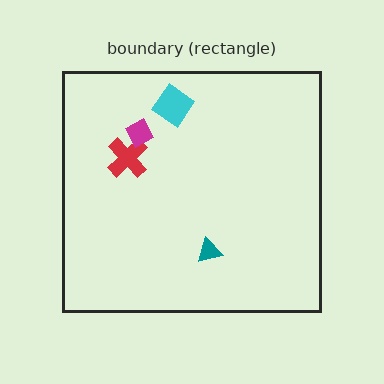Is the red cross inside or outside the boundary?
Inside.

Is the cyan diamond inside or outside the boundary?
Inside.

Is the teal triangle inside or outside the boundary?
Inside.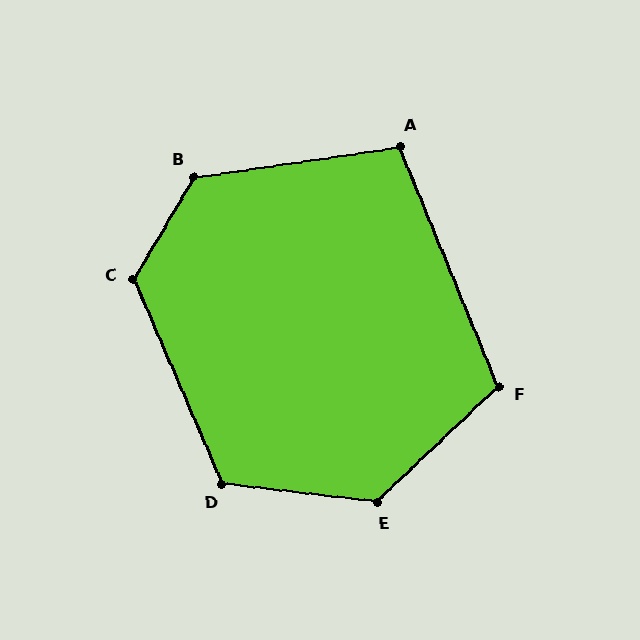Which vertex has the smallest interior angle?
A, at approximately 104 degrees.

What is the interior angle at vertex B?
Approximately 129 degrees (obtuse).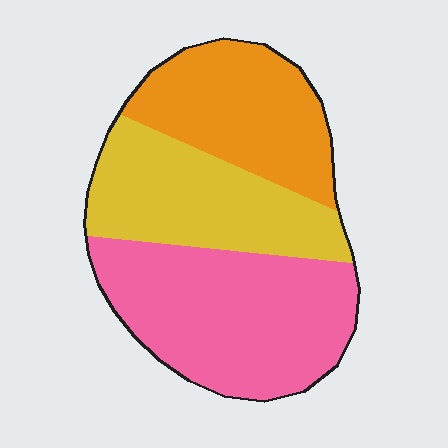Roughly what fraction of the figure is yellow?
Yellow covers 30% of the figure.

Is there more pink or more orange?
Pink.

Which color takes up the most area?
Pink, at roughly 40%.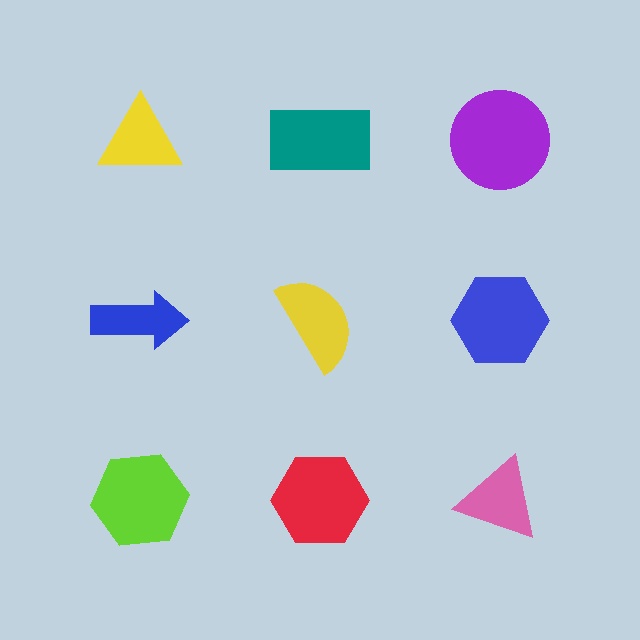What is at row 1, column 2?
A teal rectangle.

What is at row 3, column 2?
A red hexagon.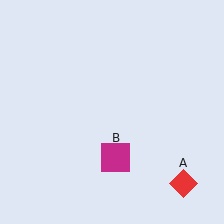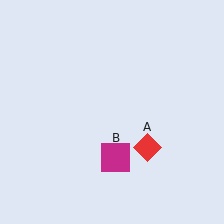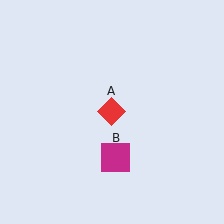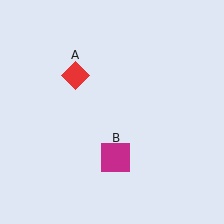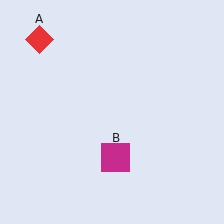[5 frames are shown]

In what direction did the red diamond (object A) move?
The red diamond (object A) moved up and to the left.